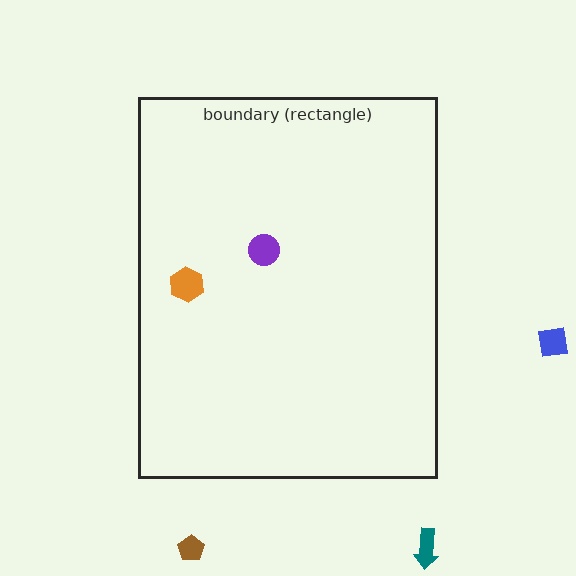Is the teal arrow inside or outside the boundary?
Outside.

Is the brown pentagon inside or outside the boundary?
Outside.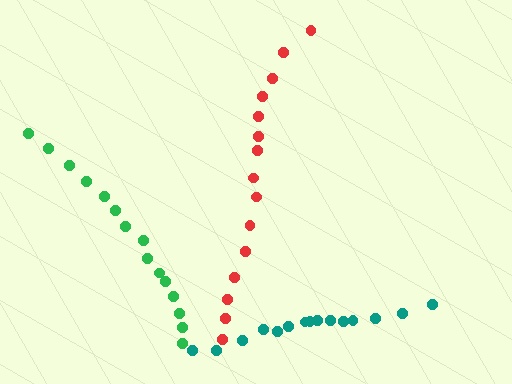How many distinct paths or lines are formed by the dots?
There are 3 distinct paths.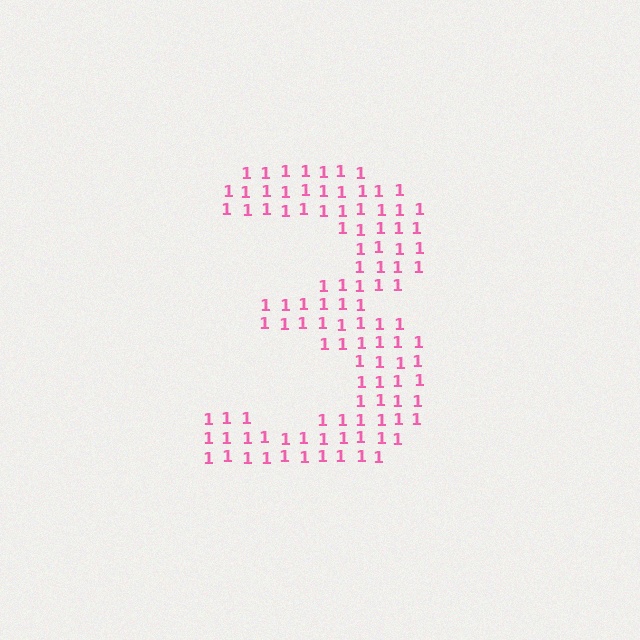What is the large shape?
The large shape is the digit 3.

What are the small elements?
The small elements are digit 1's.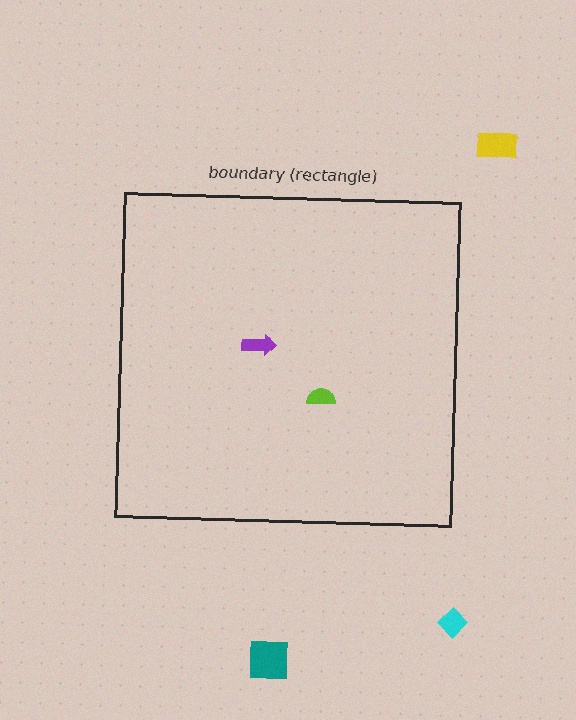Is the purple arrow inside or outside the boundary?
Inside.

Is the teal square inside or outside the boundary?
Outside.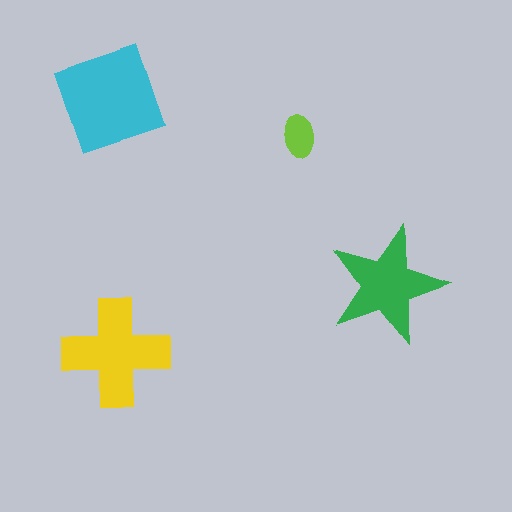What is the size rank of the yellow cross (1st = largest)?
2nd.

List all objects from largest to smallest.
The cyan square, the yellow cross, the green star, the lime ellipse.